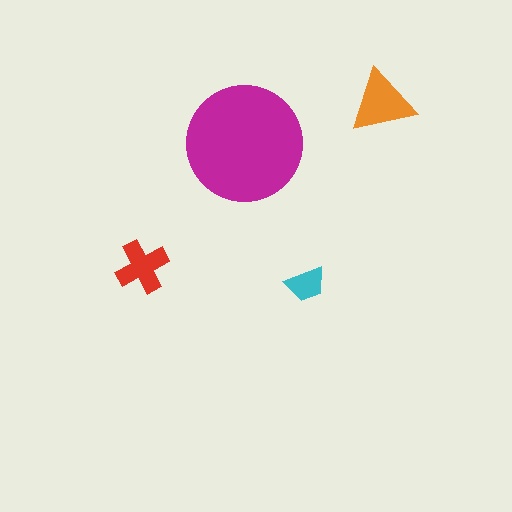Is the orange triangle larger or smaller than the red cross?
Larger.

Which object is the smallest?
The cyan trapezoid.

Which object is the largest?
The magenta circle.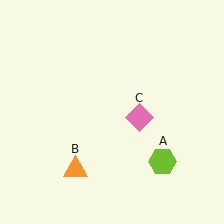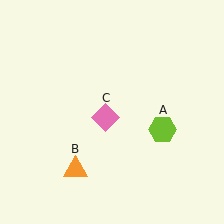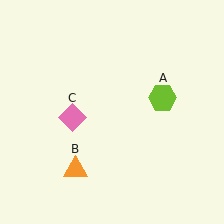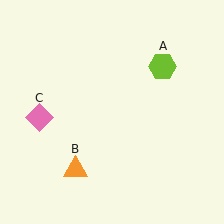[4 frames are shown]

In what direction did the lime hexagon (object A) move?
The lime hexagon (object A) moved up.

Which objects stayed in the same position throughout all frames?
Orange triangle (object B) remained stationary.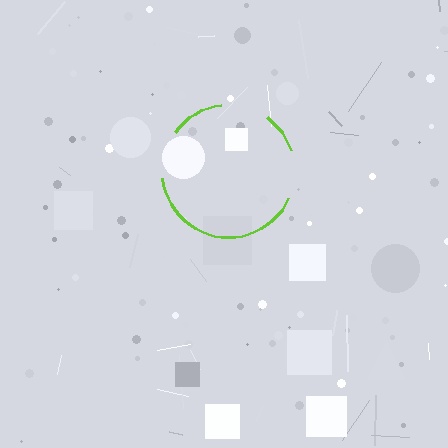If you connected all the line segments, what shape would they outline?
They would outline a circle.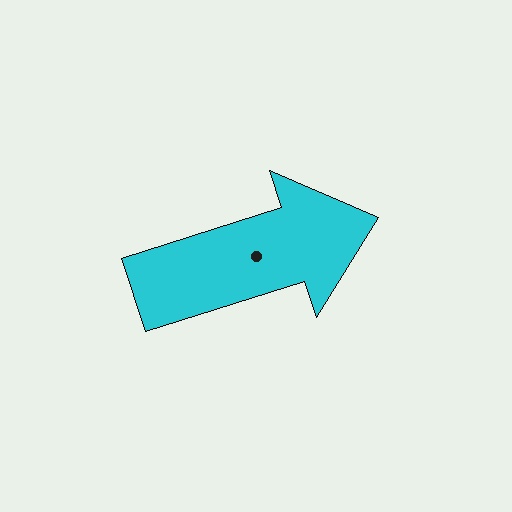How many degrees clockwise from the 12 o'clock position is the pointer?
Approximately 72 degrees.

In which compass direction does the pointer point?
East.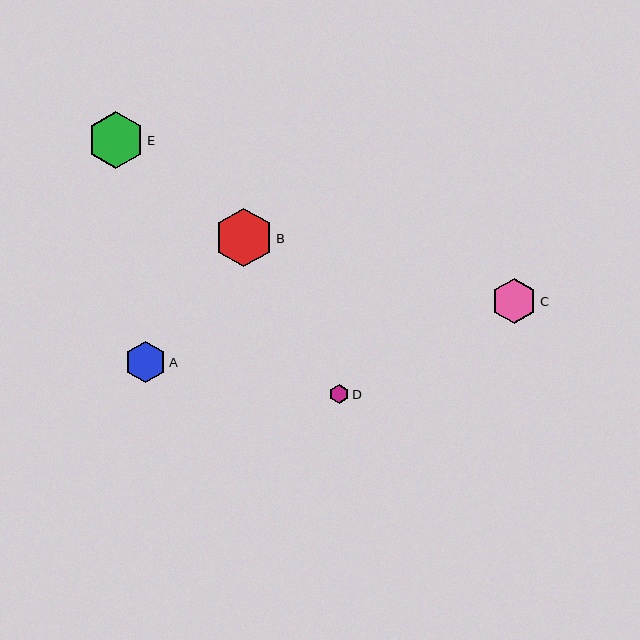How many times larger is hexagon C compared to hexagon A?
Hexagon C is approximately 1.1 times the size of hexagon A.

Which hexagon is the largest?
Hexagon B is the largest with a size of approximately 59 pixels.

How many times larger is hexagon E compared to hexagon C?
Hexagon E is approximately 1.2 times the size of hexagon C.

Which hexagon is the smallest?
Hexagon D is the smallest with a size of approximately 20 pixels.